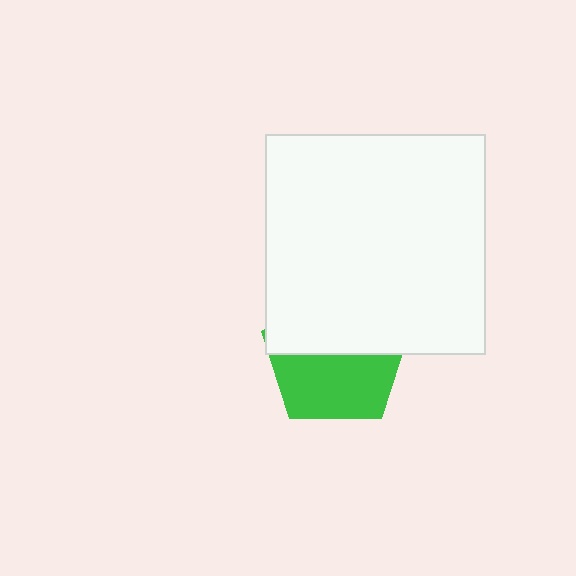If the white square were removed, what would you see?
You would see the complete green pentagon.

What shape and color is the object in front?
The object in front is a white square.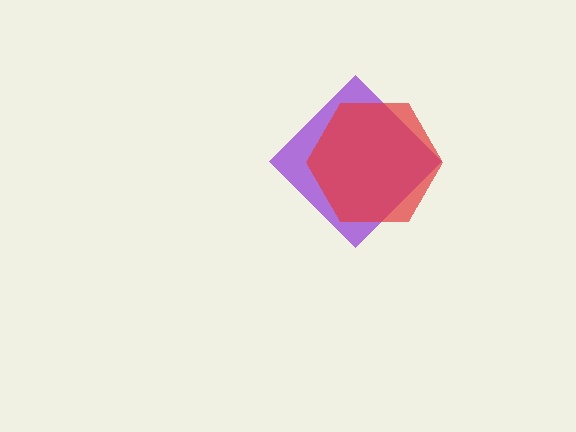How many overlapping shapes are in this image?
There are 2 overlapping shapes in the image.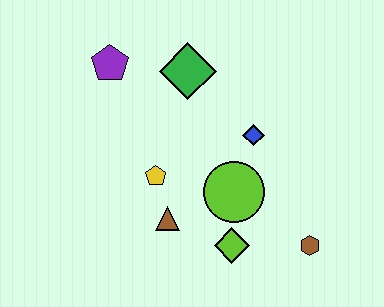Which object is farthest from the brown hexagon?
The purple pentagon is farthest from the brown hexagon.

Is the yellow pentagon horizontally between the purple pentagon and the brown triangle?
Yes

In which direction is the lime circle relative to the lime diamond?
The lime circle is above the lime diamond.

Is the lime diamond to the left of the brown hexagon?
Yes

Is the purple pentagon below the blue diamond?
No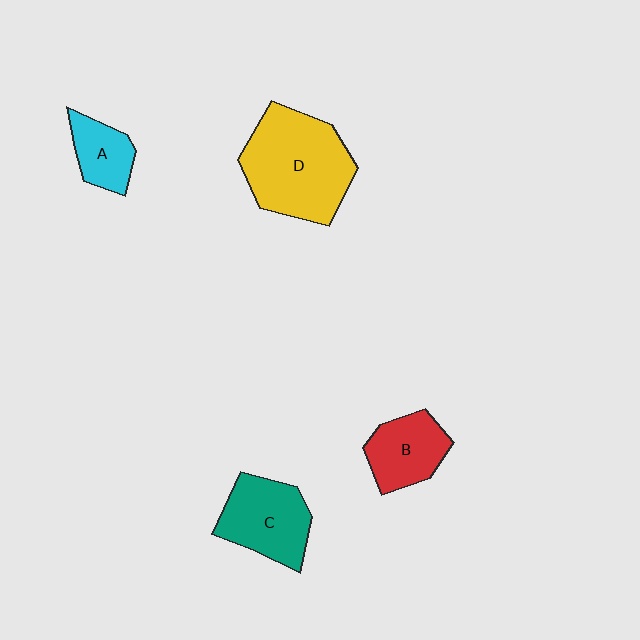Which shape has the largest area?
Shape D (yellow).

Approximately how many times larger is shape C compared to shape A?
Approximately 1.7 times.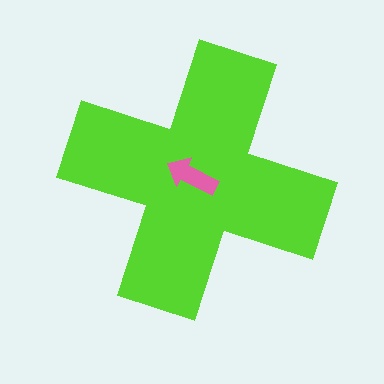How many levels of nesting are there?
2.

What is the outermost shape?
The lime cross.